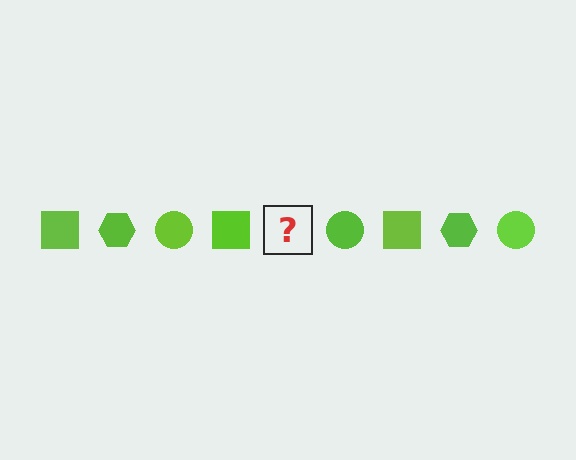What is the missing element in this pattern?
The missing element is a lime hexagon.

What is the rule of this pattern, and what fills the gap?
The rule is that the pattern cycles through square, hexagon, circle shapes in lime. The gap should be filled with a lime hexagon.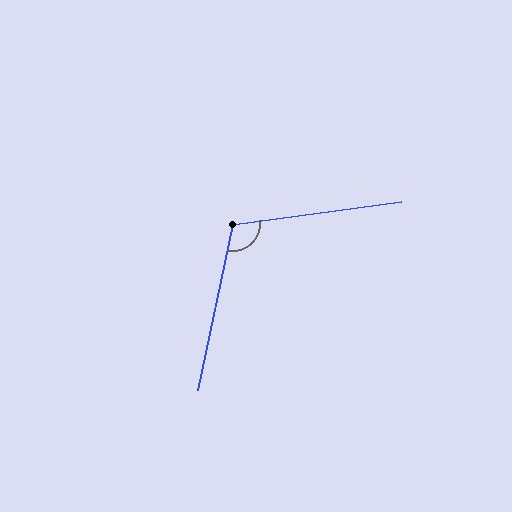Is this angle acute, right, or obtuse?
It is obtuse.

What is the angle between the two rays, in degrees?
Approximately 110 degrees.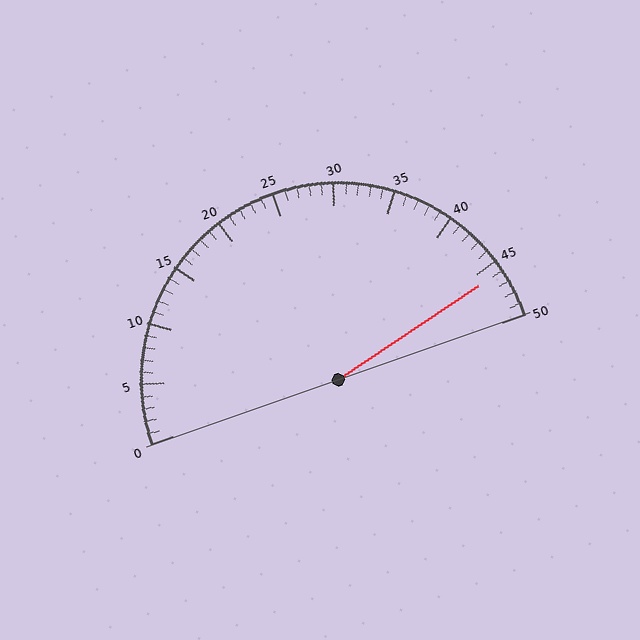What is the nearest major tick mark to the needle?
The nearest major tick mark is 45.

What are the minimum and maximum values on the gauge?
The gauge ranges from 0 to 50.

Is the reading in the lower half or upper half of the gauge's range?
The reading is in the upper half of the range (0 to 50).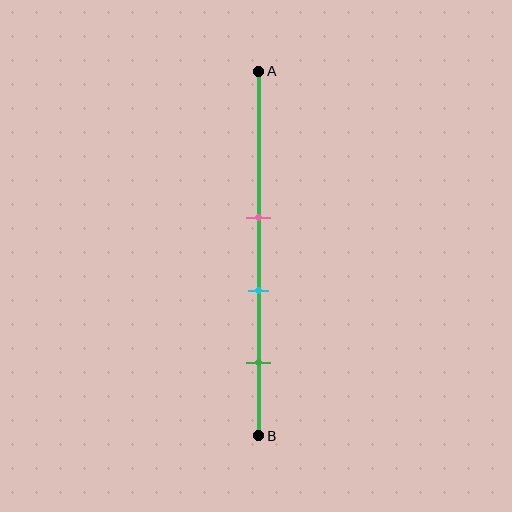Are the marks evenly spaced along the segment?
Yes, the marks are approximately evenly spaced.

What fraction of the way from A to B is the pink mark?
The pink mark is approximately 40% (0.4) of the way from A to B.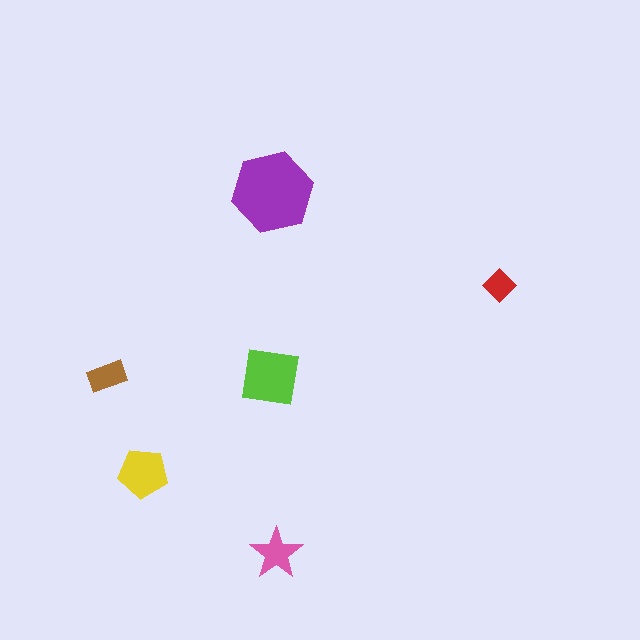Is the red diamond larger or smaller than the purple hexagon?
Smaller.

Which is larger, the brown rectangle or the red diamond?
The brown rectangle.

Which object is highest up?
The purple hexagon is topmost.